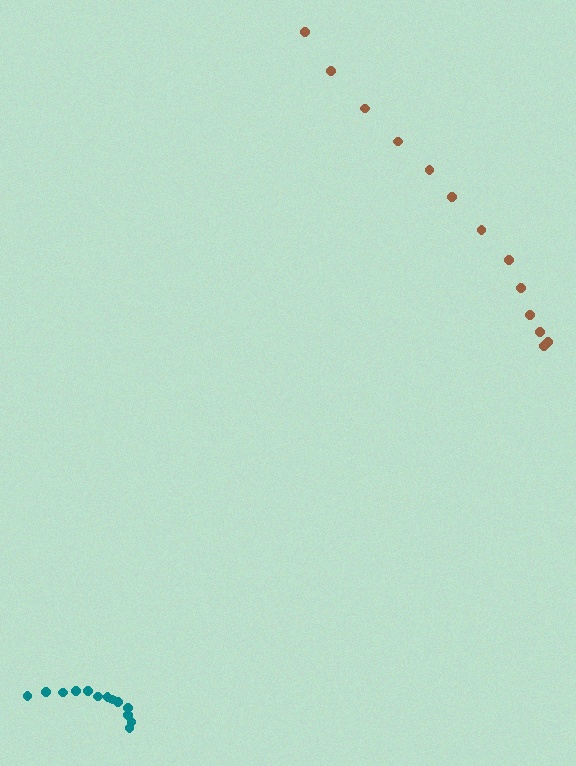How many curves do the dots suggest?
There are 2 distinct paths.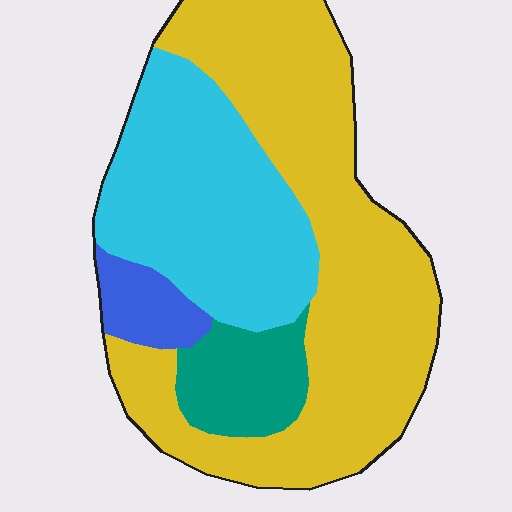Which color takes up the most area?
Yellow, at roughly 55%.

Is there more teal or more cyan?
Cyan.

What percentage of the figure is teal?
Teal takes up about one tenth (1/10) of the figure.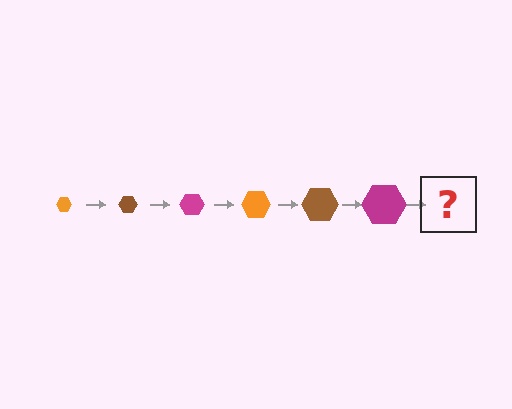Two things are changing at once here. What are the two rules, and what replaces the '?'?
The two rules are that the hexagon grows larger each step and the color cycles through orange, brown, and magenta. The '?' should be an orange hexagon, larger than the previous one.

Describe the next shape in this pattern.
It should be an orange hexagon, larger than the previous one.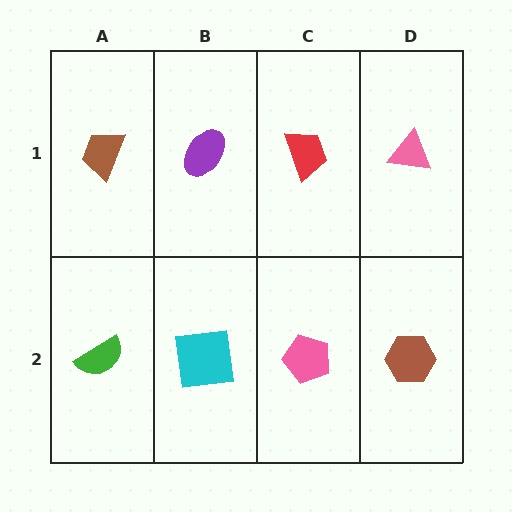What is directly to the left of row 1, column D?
A red trapezoid.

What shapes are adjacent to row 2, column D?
A pink triangle (row 1, column D), a pink pentagon (row 2, column C).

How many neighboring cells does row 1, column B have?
3.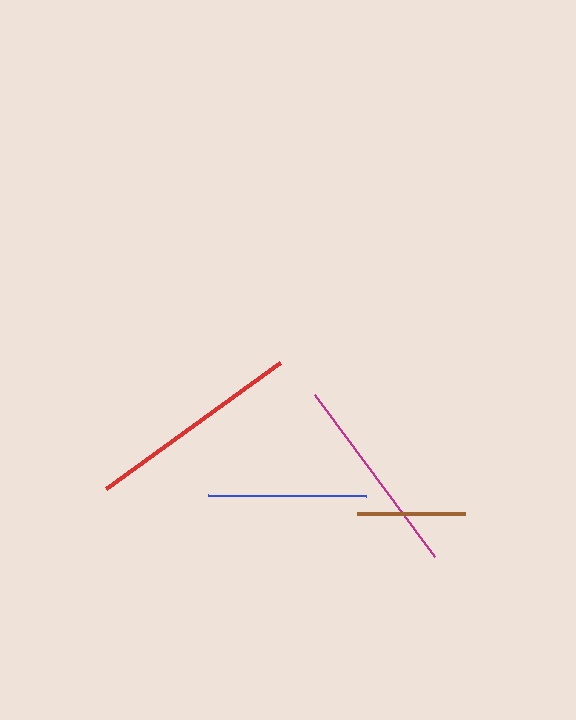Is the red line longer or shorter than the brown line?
The red line is longer than the brown line.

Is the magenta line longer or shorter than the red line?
The red line is longer than the magenta line.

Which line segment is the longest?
The red line is the longest at approximately 215 pixels.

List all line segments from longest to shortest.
From longest to shortest: red, magenta, blue, brown.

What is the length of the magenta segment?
The magenta segment is approximately 202 pixels long.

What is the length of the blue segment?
The blue segment is approximately 157 pixels long.